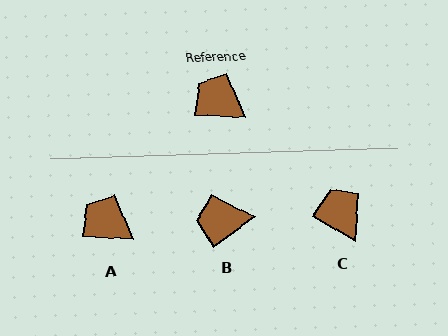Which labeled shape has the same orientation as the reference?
A.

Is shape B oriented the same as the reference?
No, it is off by about 40 degrees.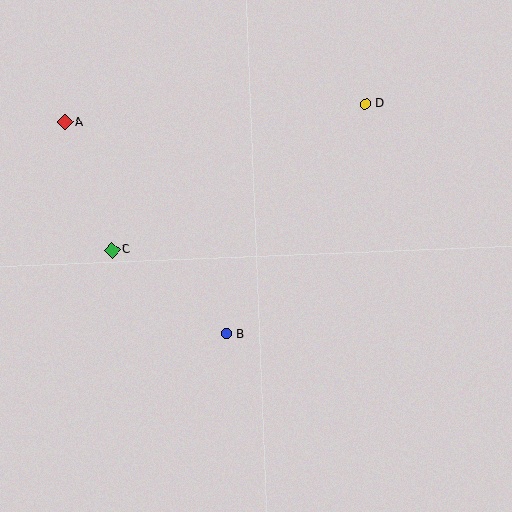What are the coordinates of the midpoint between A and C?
The midpoint between A and C is at (88, 186).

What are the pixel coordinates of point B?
Point B is at (226, 334).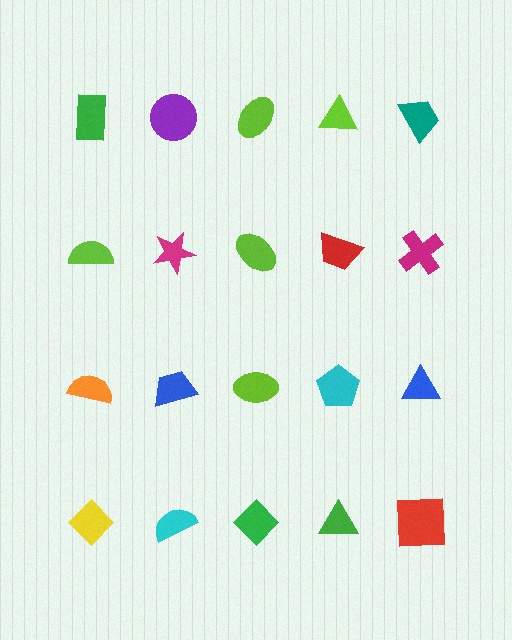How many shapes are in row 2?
5 shapes.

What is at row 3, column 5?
A blue triangle.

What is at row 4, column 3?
A green diamond.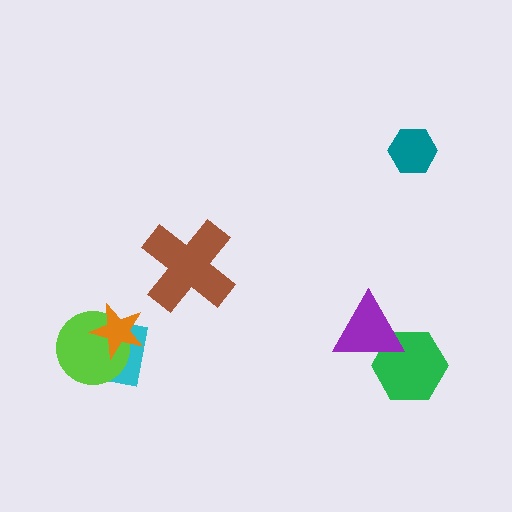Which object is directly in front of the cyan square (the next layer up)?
The lime circle is directly in front of the cyan square.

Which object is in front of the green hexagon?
The purple triangle is in front of the green hexagon.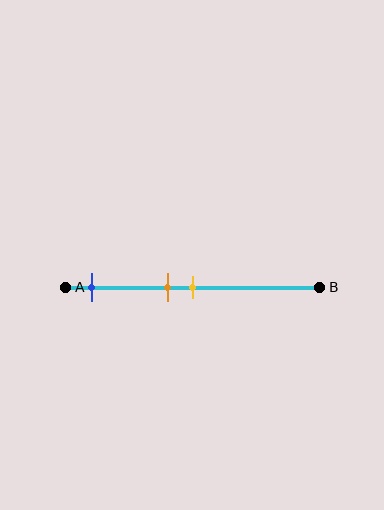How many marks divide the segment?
There are 3 marks dividing the segment.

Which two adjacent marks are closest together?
The orange and yellow marks are the closest adjacent pair.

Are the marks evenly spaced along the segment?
No, the marks are not evenly spaced.